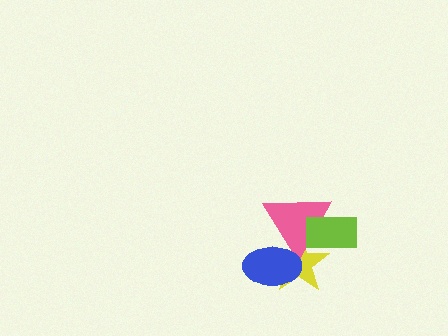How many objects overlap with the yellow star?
3 objects overlap with the yellow star.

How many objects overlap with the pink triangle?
3 objects overlap with the pink triangle.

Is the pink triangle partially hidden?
Yes, it is partially covered by another shape.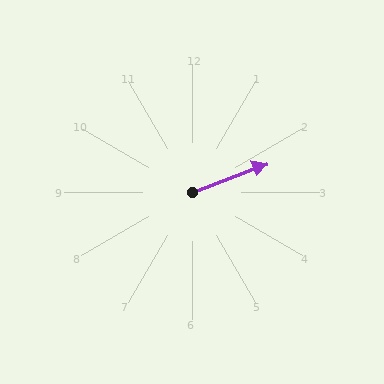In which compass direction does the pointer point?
East.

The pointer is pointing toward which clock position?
Roughly 2 o'clock.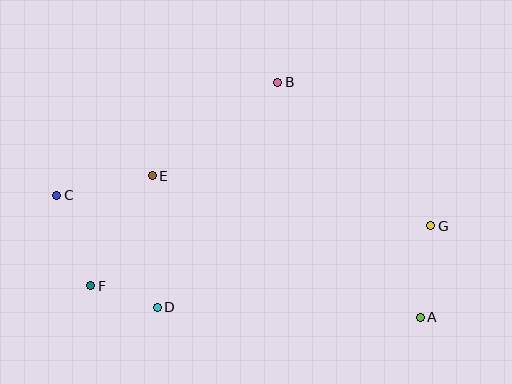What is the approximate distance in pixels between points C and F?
The distance between C and F is approximately 97 pixels.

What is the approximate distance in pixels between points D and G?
The distance between D and G is approximately 285 pixels.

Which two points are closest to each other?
Points D and F are closest to each other.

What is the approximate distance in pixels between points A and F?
The distance between A and F is approximately 331 pixels.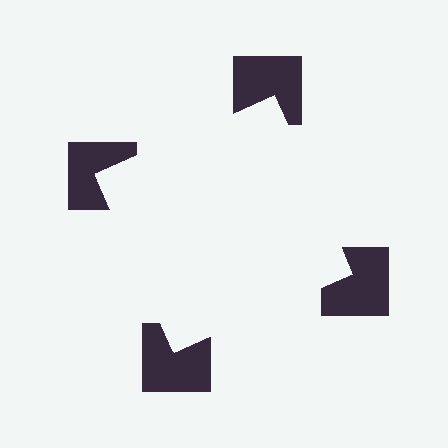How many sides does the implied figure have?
4 sides.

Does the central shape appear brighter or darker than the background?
It typically appears slightly brighter than the background, even though no actual brightness change is drawn.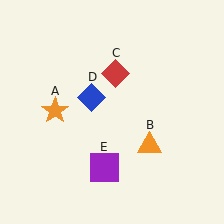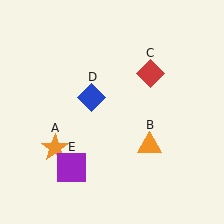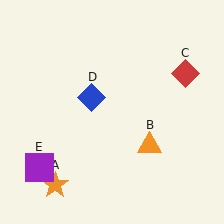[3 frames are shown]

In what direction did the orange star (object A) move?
The orange star (object A) moved down.